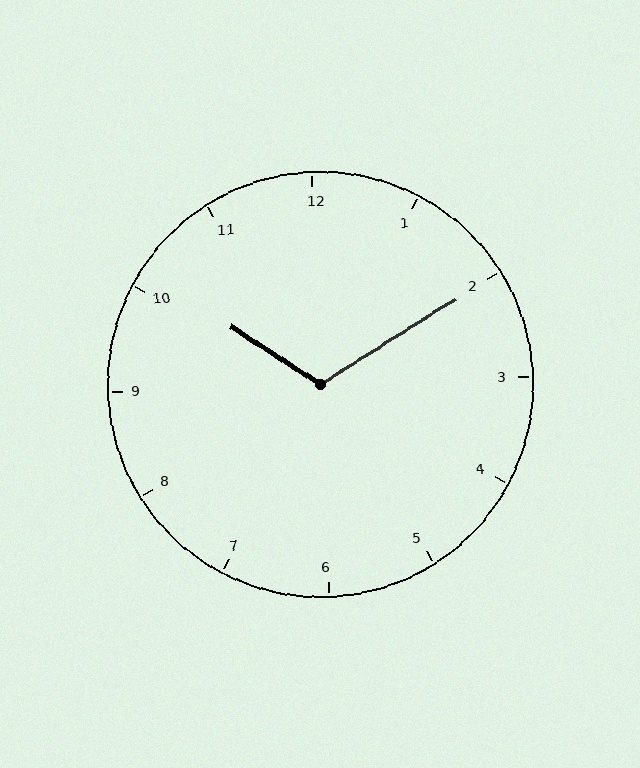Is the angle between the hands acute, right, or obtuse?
It is obtuse.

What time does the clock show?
10:10.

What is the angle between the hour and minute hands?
Approximately 115 degrees.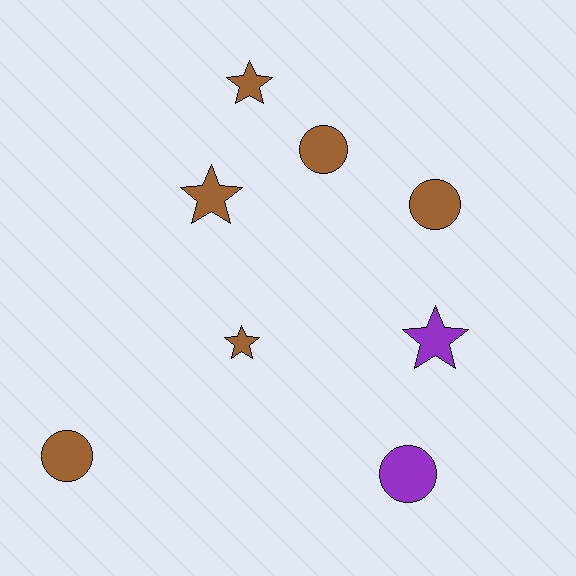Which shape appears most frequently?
Circle, with 4 objects.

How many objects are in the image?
There are 8 objects.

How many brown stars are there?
There are 3 brown stars.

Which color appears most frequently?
Brown, with 6 objects.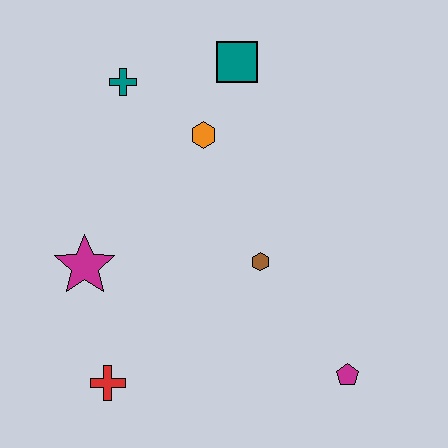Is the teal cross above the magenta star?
Yes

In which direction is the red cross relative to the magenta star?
The red cross is below the magenta star.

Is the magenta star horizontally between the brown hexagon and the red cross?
No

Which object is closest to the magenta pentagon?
The brown hexagon is closest to the magenta pentagon.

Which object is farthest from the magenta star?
The magenta pentagon is farthest from the magenta star.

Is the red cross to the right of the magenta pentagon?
No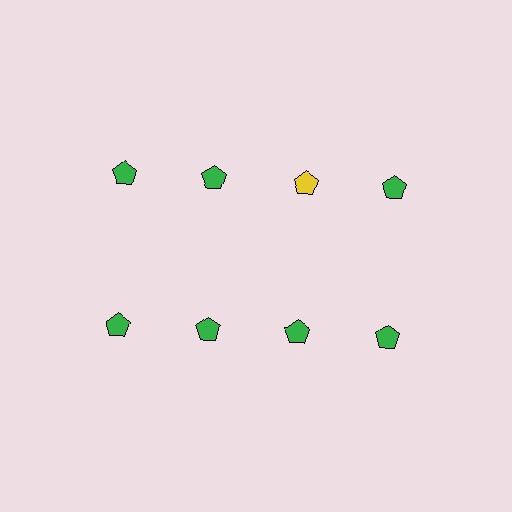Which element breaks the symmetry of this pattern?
The yellow pentagon in the top row, center column breaks the symmetry. All other shapes are green pentagons.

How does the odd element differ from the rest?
It has a different color: yellow instead of green.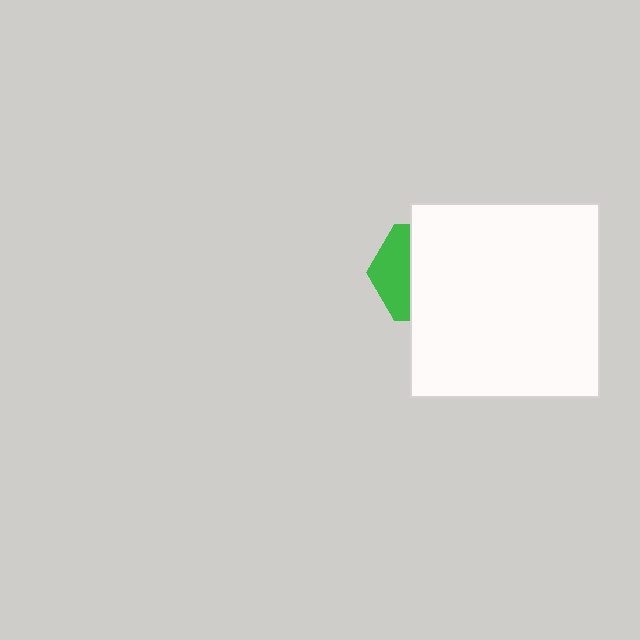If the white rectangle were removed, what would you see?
You would see the complete green hexagon.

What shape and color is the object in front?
The object in front is a white rectangle.